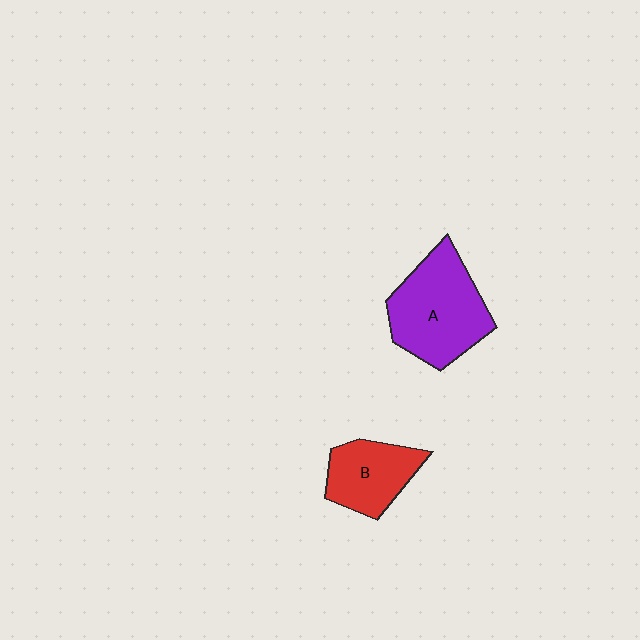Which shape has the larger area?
Shape A (purple).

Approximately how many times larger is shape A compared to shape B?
Approximately 1.6 times.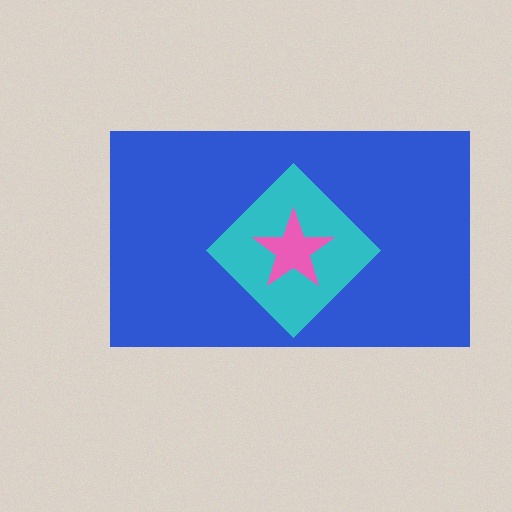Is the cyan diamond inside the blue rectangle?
Yes.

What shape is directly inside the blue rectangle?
The cyan diamond.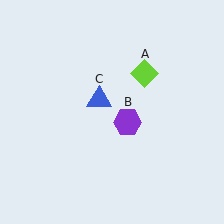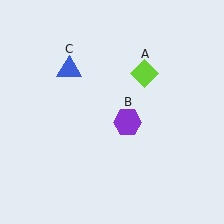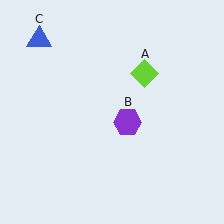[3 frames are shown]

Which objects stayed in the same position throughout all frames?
Lime diamond (object A) and purple hexagon (object B) remained stationary.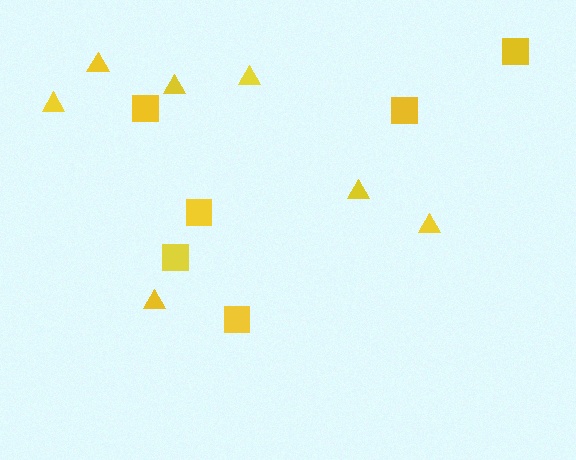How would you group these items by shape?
There are 2 groups: one group of squares (6) and one group of triangles (7).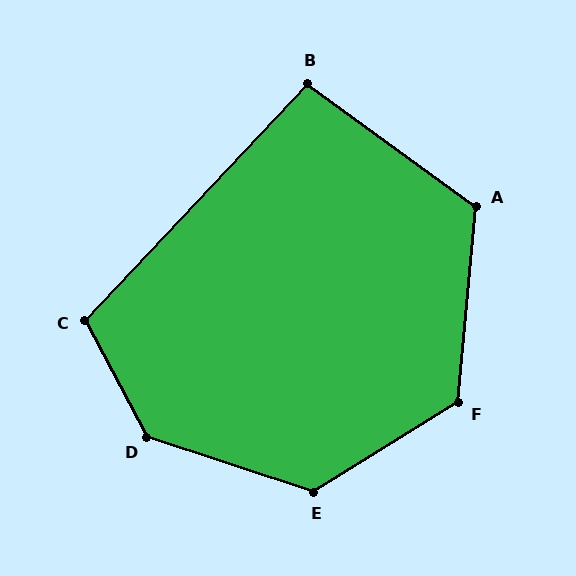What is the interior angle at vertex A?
Approximately 121 degrees (obtuse).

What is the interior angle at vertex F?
Approximately 127 degrees (obtuse).